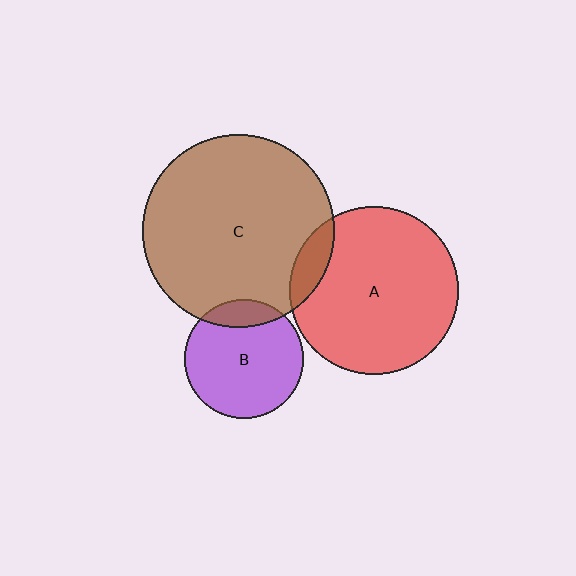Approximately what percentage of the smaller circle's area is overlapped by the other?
Approximately 10%.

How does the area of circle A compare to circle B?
Approximately 2.0 times.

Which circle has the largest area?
Circle C (brown).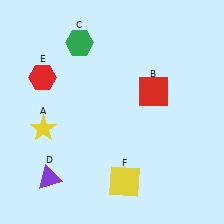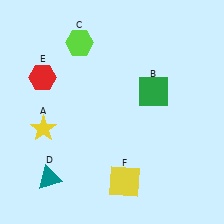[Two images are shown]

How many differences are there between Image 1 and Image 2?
There are 3 differences between the two images.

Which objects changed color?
B changed from red to green. C changed from green to lime. D changed from purple to teal.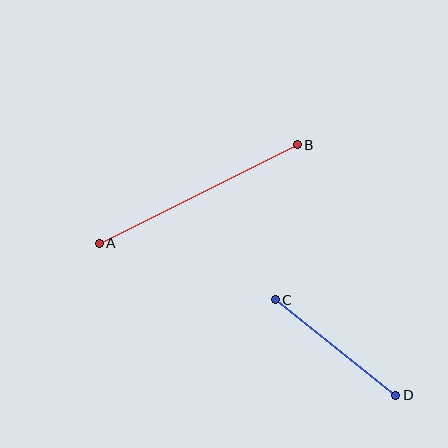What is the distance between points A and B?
The distance is approximately 221 pixels.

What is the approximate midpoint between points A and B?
The midpoint is at approximately (198, 194) pixels.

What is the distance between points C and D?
The distance is approximately 154 pixels.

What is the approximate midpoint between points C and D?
The midpoint is at approximately (336, 347) pixels.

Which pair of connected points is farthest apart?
Points A and B are farthest apart.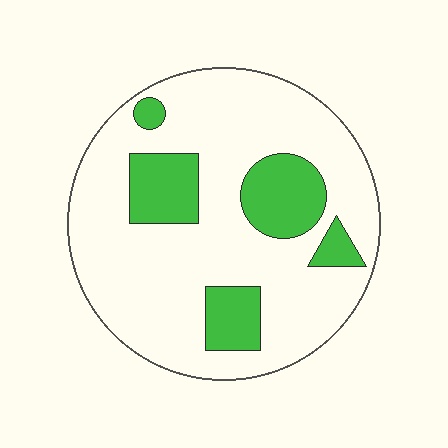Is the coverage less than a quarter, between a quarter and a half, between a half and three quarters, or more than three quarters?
Less than a quarter.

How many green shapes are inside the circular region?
5.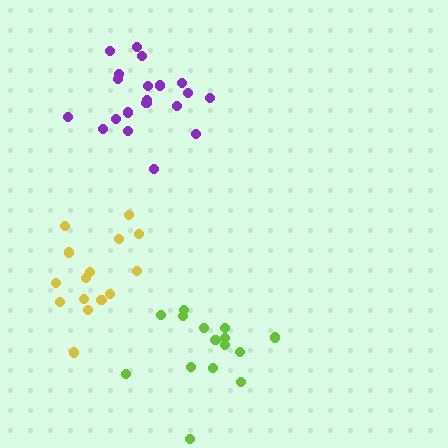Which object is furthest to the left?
The yellow cluster is leftmost.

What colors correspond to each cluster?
The clusters are colored: yellow, purple, lime.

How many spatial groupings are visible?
There are 3 spatial groupings.